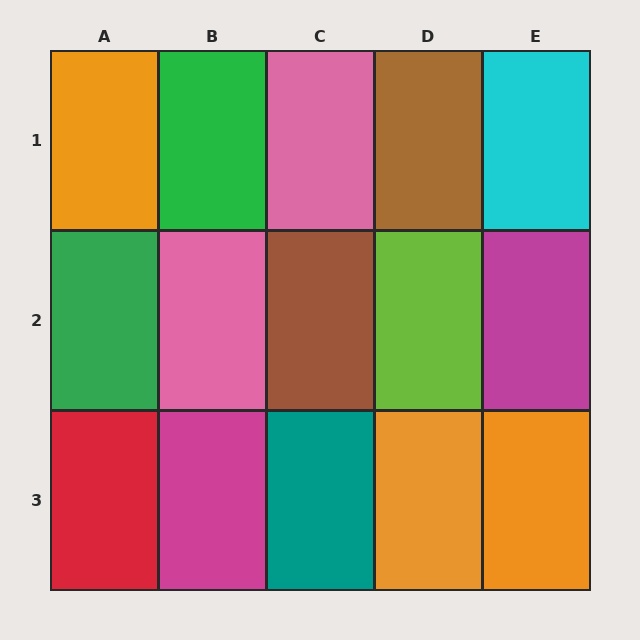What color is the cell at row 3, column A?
Red.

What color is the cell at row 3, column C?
Teal.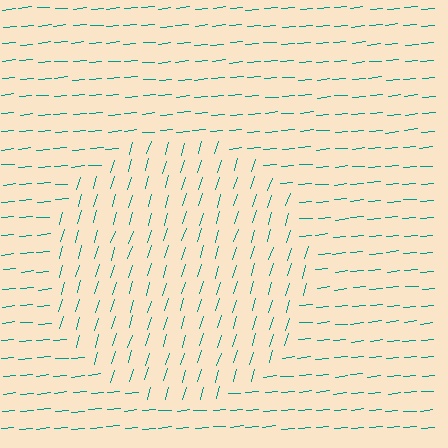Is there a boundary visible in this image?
Yes, there is a texture boundary formed by a change in line orientation.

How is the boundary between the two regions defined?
The boundary is defined purely by a change in line orientation (approximately 68 degrees difference). All lines are the same color and thickness.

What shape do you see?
I see a circle.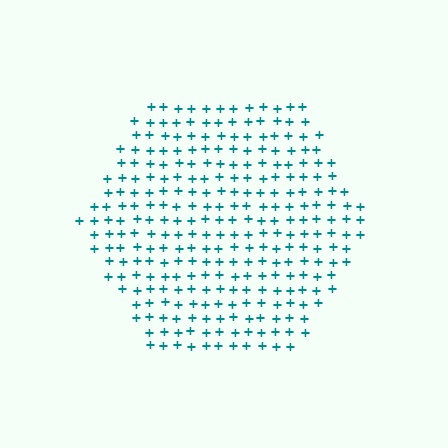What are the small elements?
The small elements are plus signs.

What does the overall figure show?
The overall figure shows a hexagon.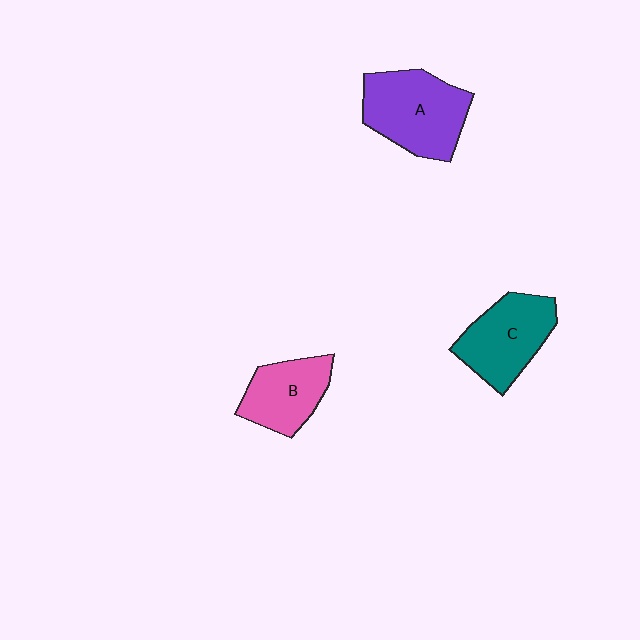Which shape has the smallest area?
Shape B (pink).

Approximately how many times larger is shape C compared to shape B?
Approximately 1.2 times.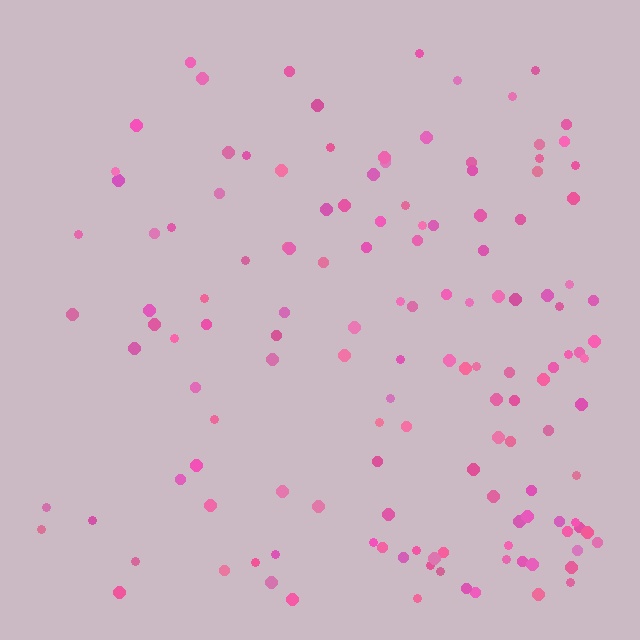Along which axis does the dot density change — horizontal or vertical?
Horizontal.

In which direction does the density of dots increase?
From left to right, with the right side densest.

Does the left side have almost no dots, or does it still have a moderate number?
Still a moderate number, just noticeably fewer than the right.